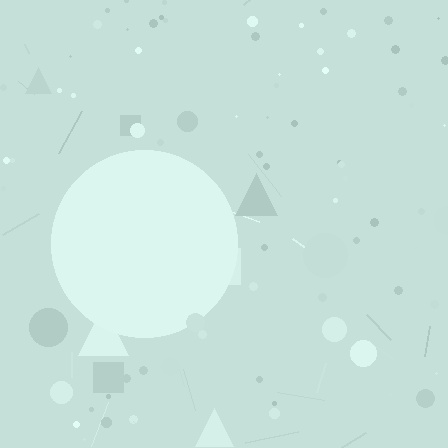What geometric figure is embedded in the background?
A circle is embedded in the background.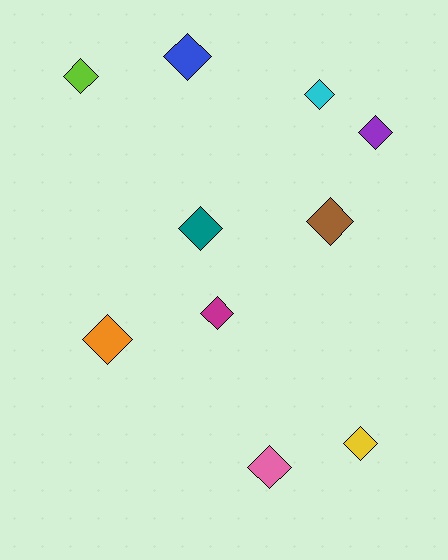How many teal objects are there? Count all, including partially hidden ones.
There is 1 teal object.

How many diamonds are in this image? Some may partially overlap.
There are 10 diamonds.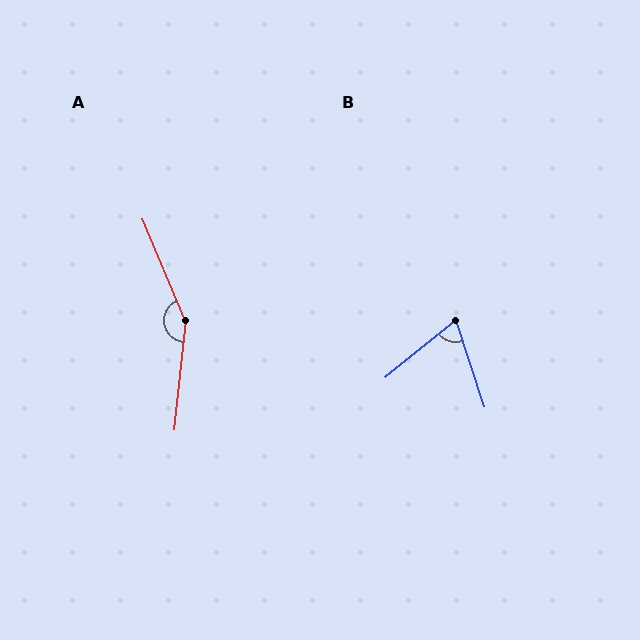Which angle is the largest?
A, at approximately 151 degrees.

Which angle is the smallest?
B, at approximately 69 degrees.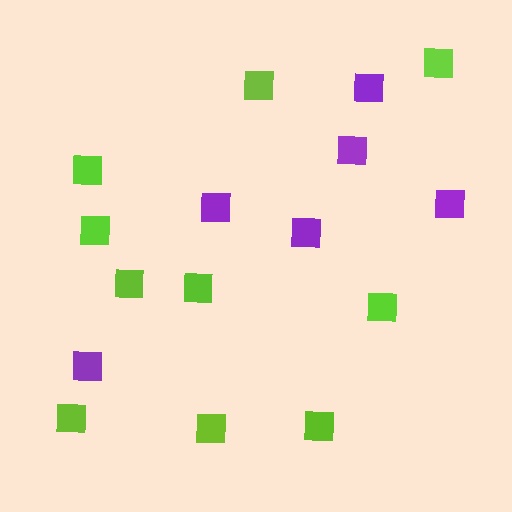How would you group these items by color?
There are 2 groups: one group of purple squares (6) and one group of lime squares (10).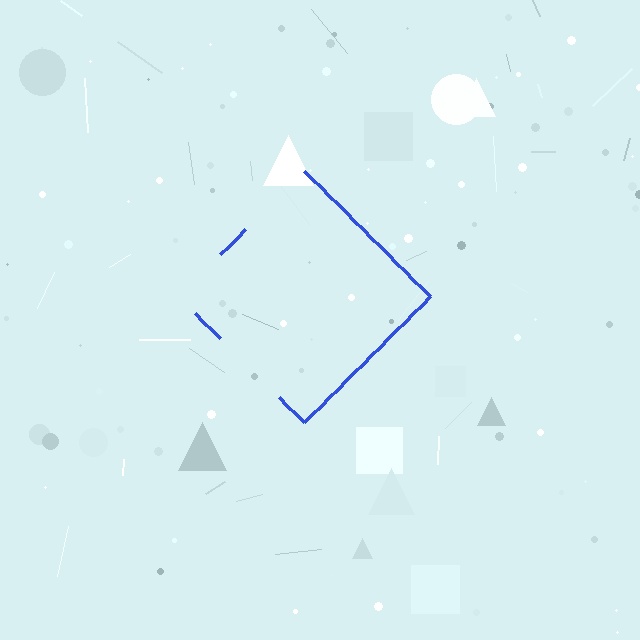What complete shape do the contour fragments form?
The contour fragments form a diamond.